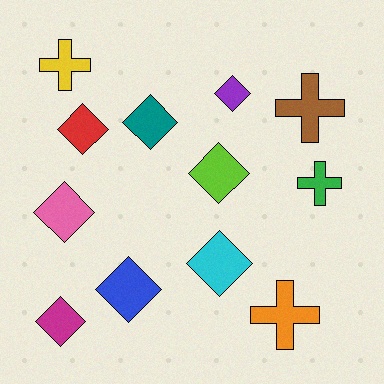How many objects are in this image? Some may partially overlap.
There are 12 objects.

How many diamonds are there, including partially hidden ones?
There are 8 diamonds.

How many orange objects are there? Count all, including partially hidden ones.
There is 1 orange object.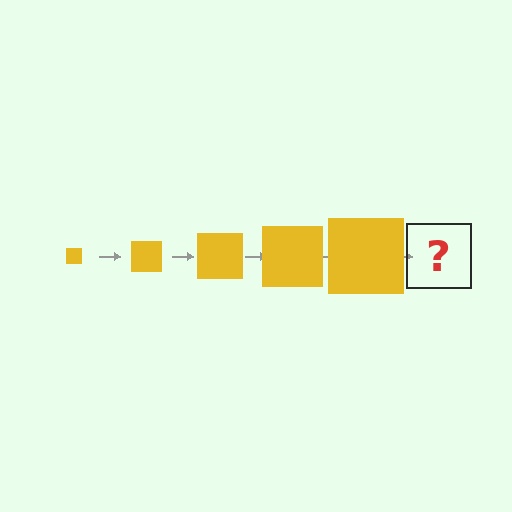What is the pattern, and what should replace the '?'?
The pattern is that the square gets progressively larger each step. The '?' should be a yellow square, larger than the previous one.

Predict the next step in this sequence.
The next step is a yellow square, larger than the previous one.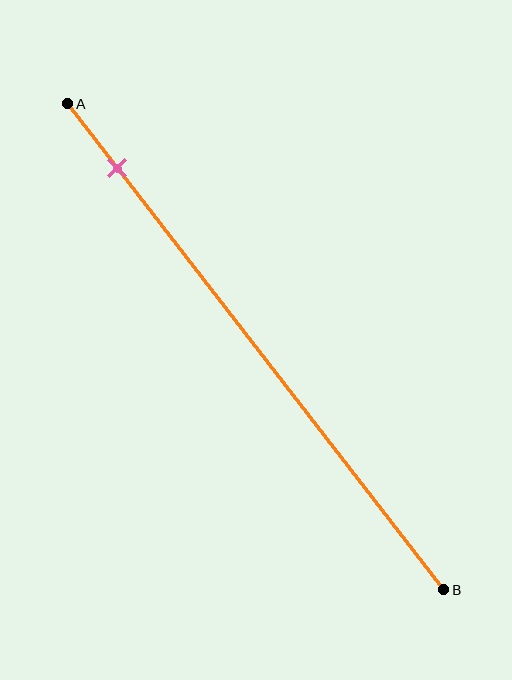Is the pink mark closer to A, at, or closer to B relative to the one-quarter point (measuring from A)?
The pink mark is closer to point A than the one-quarter point of segment AB.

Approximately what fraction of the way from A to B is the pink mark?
The pink mark is approximately 15% of the way from A to B.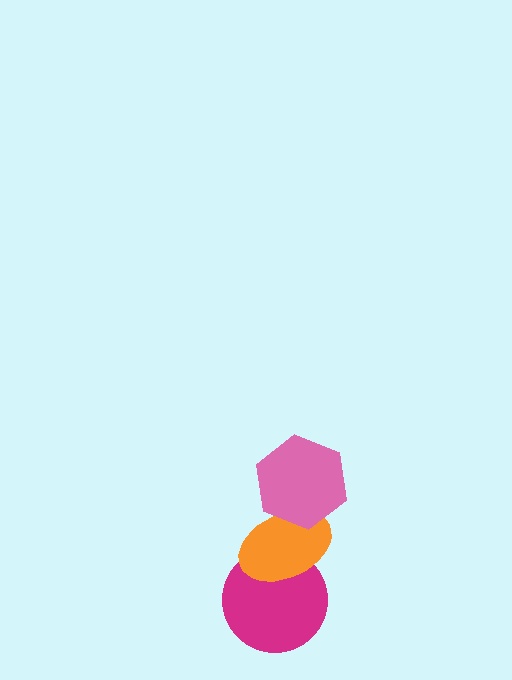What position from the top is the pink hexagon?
The pink hexagon is 1st from the top.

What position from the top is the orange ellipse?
The orange ellipse is 2nd from the top.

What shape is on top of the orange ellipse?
The pink hexagon is on top of the orange ellipse.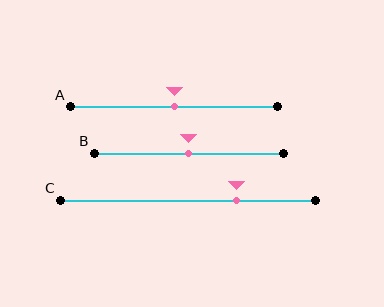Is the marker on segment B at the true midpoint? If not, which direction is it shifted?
Yes, the marker on segment B is at the true midpoint.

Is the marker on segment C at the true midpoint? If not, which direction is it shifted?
No, the marker on segment C is shifted to the right by about 19% of the segment length.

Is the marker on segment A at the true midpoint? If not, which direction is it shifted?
Yes, the marker on segment A is at the true midpoint.